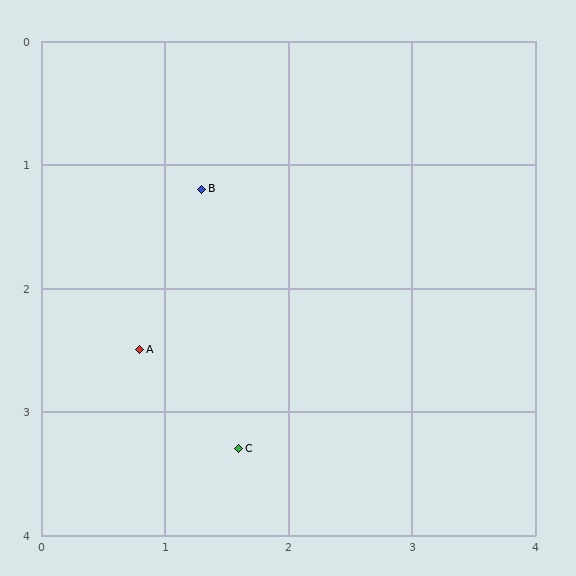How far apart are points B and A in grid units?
Points B and A are about 1.4 grid units apart.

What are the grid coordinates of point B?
Point B is at approximately (1.3, 1.2).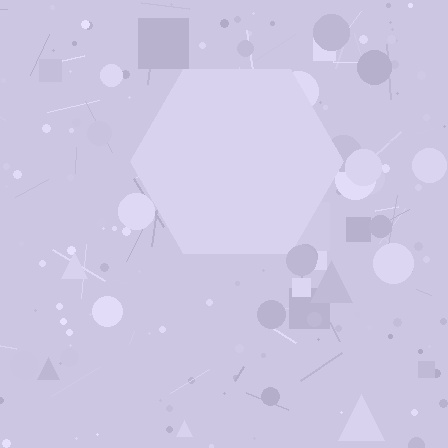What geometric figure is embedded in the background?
A hexagon is embedded in the background.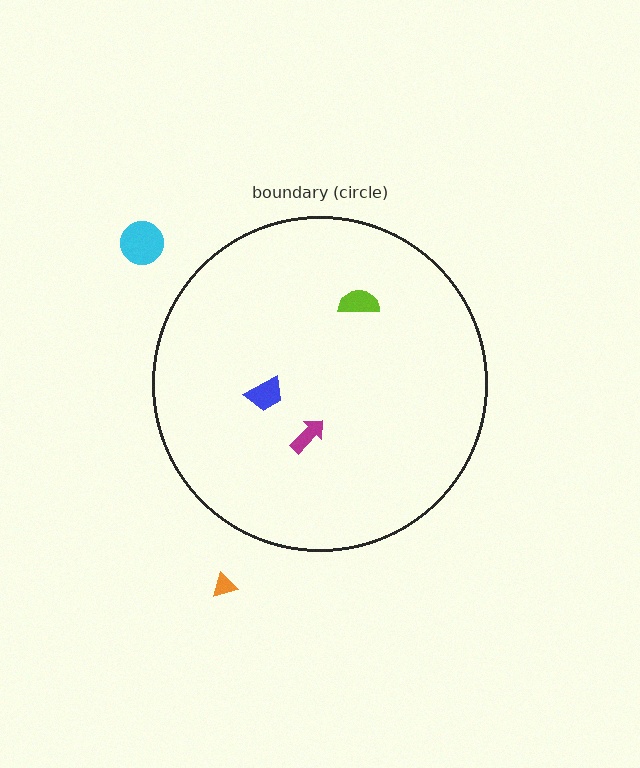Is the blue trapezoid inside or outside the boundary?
Inside.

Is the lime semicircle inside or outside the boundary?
Inside.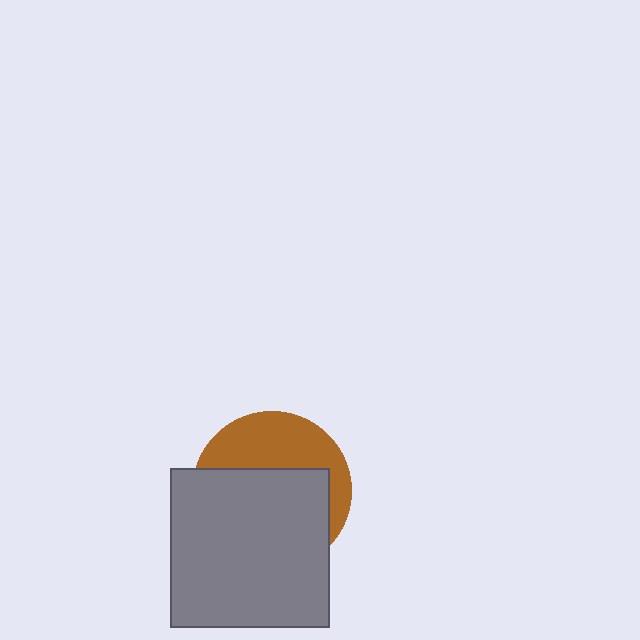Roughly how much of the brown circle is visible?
A small part of it is visible (roughly 38%).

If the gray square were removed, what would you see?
You would see the complete brown circle.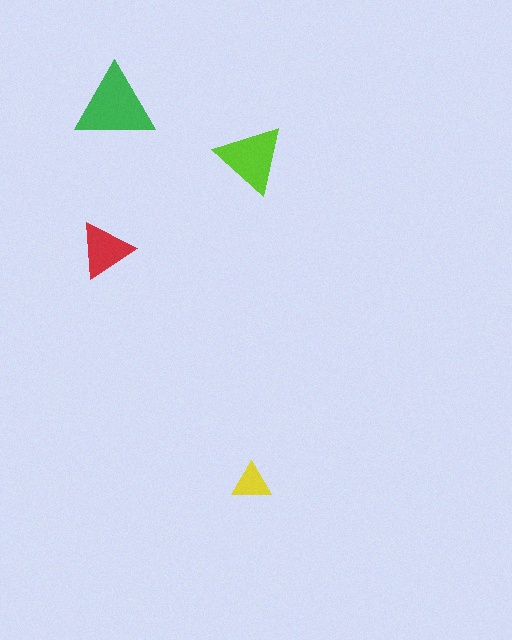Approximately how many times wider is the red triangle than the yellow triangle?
About 1.5 times wider.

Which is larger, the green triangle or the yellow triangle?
The green one.